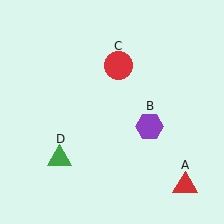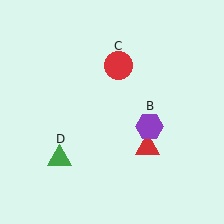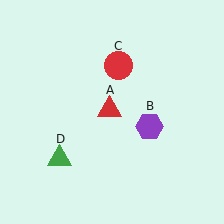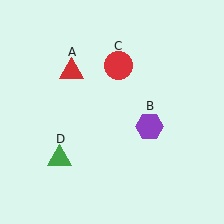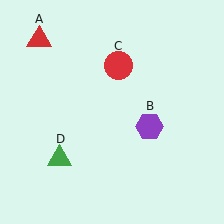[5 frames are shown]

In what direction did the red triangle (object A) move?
The red triangle (object A) moved up and to the left.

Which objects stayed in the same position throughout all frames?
Purple hexagon (object B) and red circle (object C) and green triangle (object D) remained stationary.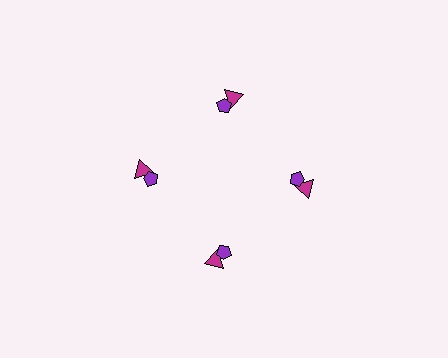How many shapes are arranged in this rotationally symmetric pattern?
There are 8 shapes, arranged in 4 groups of 2.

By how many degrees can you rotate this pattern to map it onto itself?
The pattern maps onto itself every 90 degrees of rotation.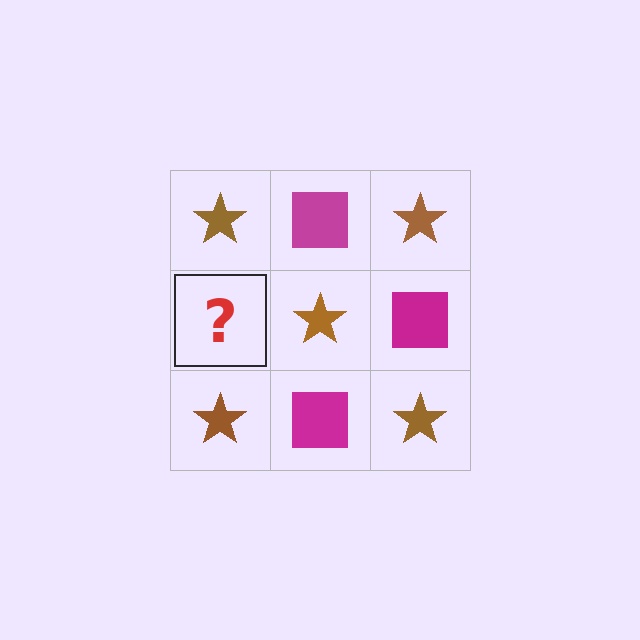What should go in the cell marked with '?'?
The missing cell should contain a magenta square.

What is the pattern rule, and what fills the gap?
The rule is that it alternates brown star and magenta square in a checkerboard pattern. The gap should be filled with a magenta square.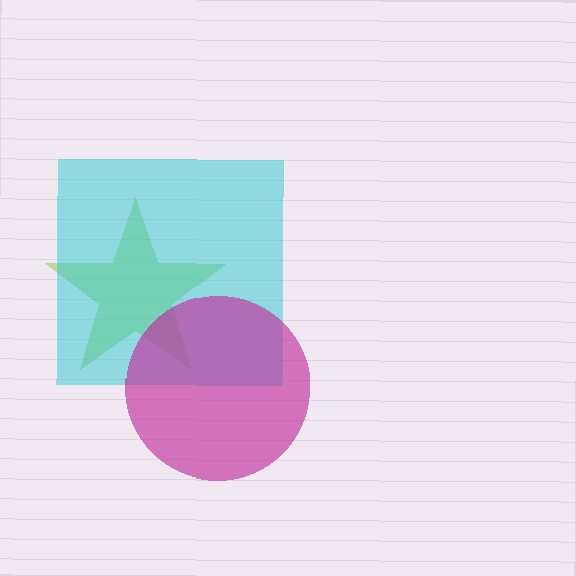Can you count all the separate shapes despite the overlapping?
Yes, there are 3 separate shapes.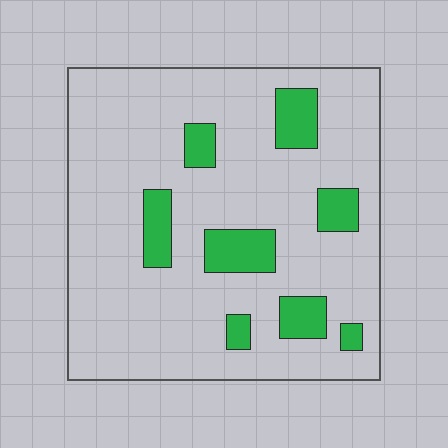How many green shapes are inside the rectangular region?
8.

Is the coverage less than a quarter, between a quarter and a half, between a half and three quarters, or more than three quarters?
Less than a quarter.